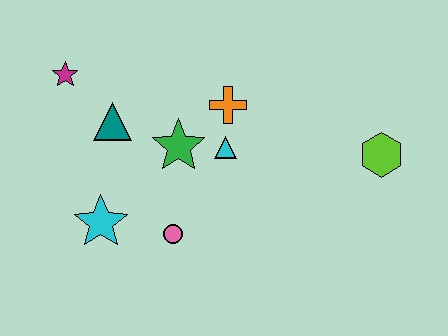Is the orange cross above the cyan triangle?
Yes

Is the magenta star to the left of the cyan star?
Yes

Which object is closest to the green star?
The cyan triangle is closest to the green star.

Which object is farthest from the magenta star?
The lime hexagon is farthest from the magenta star.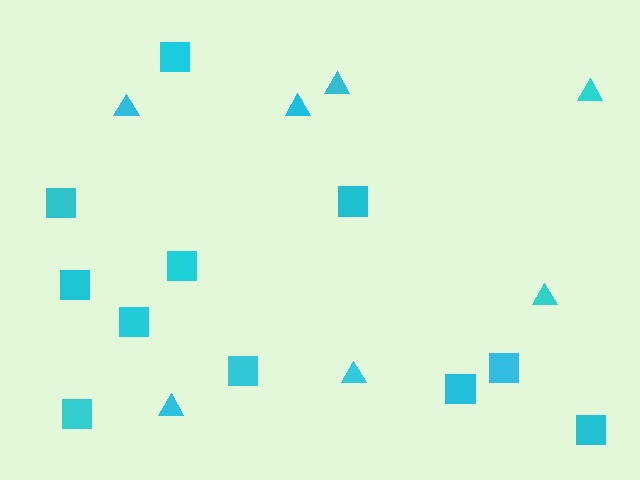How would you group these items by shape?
There are 2 groups: one group of triangles (7) and one group of squares (11).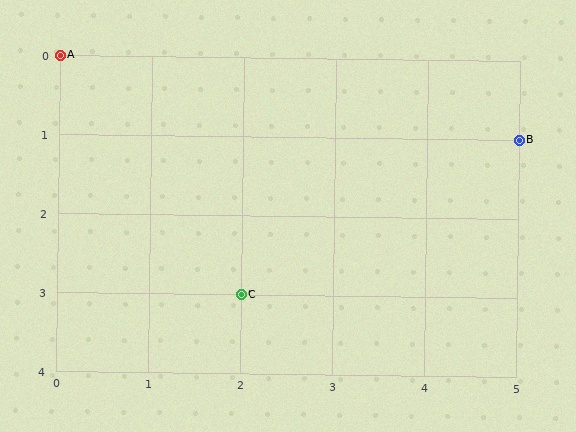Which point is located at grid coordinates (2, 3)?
Point C is at (2, 3).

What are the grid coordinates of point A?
Point A is at grid coordinates (0, 0).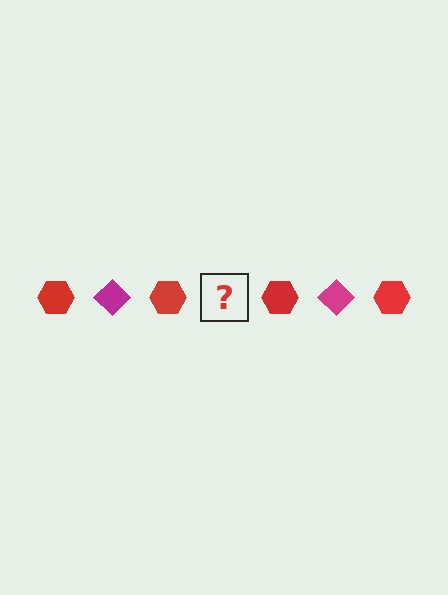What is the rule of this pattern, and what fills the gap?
The rule is that the pattern alternates between red hexagon and magenta diamond. The gap should be filled with a magenta diamond.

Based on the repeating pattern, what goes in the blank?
The blank should be a magenta diamond.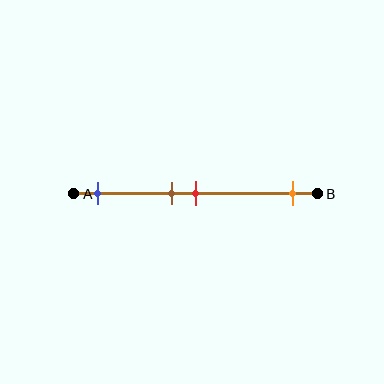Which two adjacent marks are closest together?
The brown and red marks are the closest adjacent pair.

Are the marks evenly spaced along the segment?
No, the marks are not evenly spaced.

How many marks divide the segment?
There are 4 marks dividing the segment.